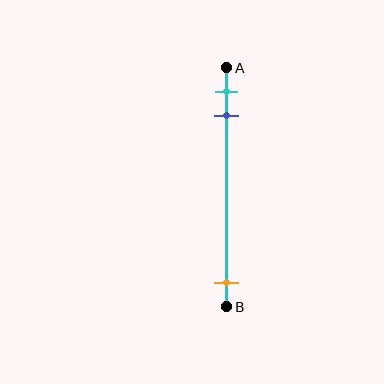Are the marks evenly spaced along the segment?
No, the marks are not evenly spaced.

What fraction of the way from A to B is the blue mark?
The blue mark is approximately 20% (0.2) of the way from A to B.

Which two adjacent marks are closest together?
The cyan and blue marks are the closest adjacent pair.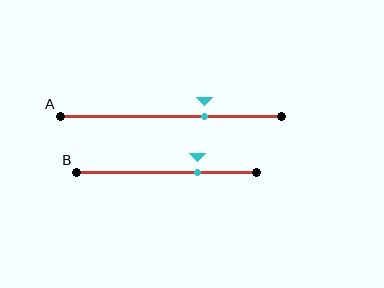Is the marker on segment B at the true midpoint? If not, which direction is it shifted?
No, the marker on segment B is shifted to the right by about 17% of the segment length.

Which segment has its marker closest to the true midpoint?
Segment A has its marker closest to the true midpoint.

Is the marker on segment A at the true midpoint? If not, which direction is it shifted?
No, the marker on segment A is shifted to the right by about 15% of the segment length.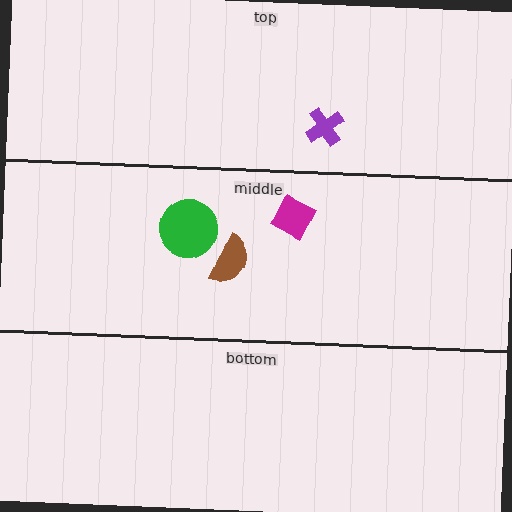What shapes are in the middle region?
The green circle, the magenta diamond, the brown semicircle.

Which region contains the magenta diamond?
The middle region.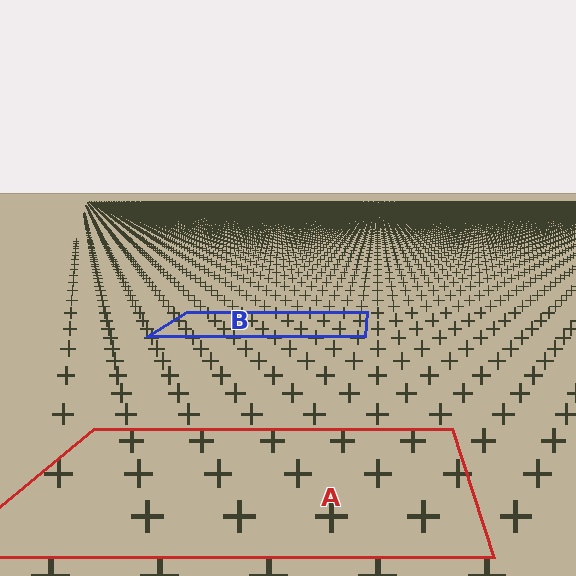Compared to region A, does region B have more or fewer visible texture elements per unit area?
Region B has more texture elements per unit area — they are packed more densely because it is farther away.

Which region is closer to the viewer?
Region A is closer. The texture elements there are larger and more spread out.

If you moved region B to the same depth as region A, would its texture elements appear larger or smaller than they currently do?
They would appear larger. At a closer depth, the same texture elements are projected at a bigger on-screen size.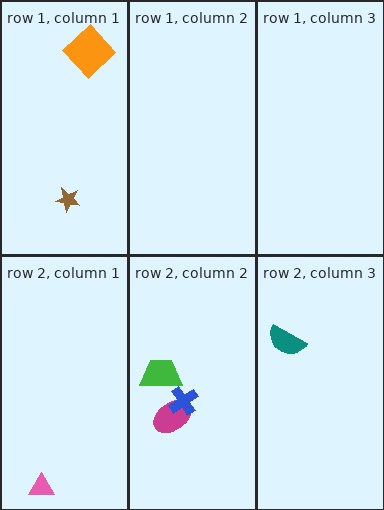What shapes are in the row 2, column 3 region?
The teal semicircle.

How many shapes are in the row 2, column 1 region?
1.